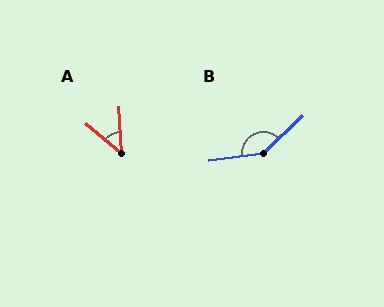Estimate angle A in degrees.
Approximately 46 degrees.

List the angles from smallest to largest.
A (46°), B (144°).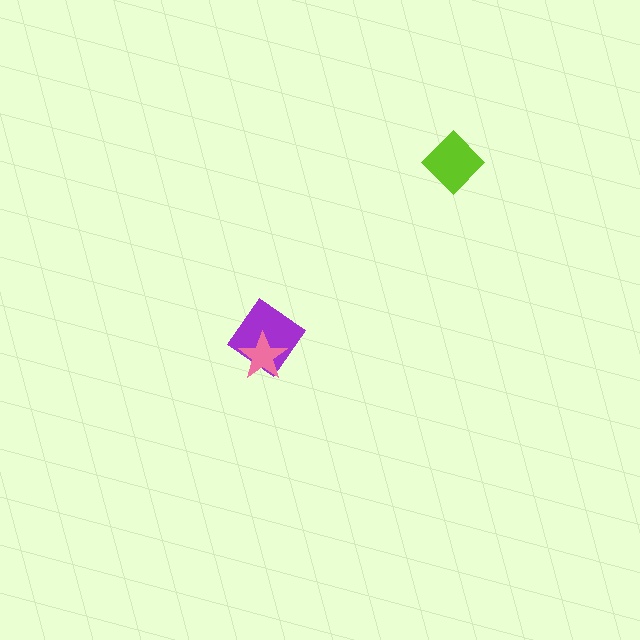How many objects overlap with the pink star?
1 object overlaps with the pink star.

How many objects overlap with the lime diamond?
0 objects overlap with the lime diamond.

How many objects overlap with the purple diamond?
1 object overlaps with the purple diamond.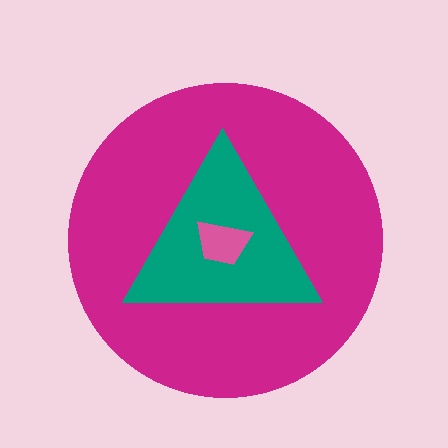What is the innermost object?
The pink trapezoid.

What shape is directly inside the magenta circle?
The teal triangle.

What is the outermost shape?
The magenta circle.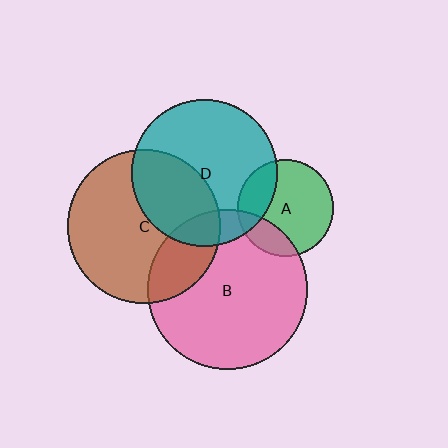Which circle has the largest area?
Circle B (pink).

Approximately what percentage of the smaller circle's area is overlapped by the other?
Approximately 20%.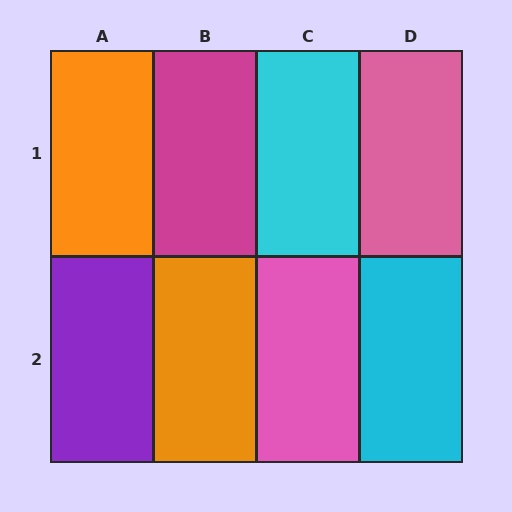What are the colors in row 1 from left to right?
Orange, magenta, cyan, pink.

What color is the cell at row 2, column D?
Cyan.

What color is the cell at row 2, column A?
Purple.